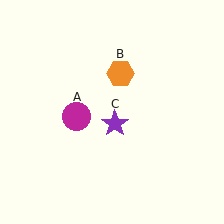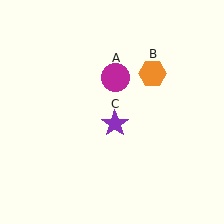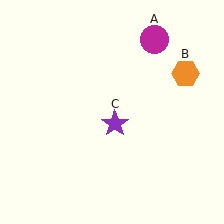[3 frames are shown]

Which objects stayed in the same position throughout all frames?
Purple star (object C) remained stationary.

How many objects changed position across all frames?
2 objects changed position: magenta circle (object A), orange hexagon (object B).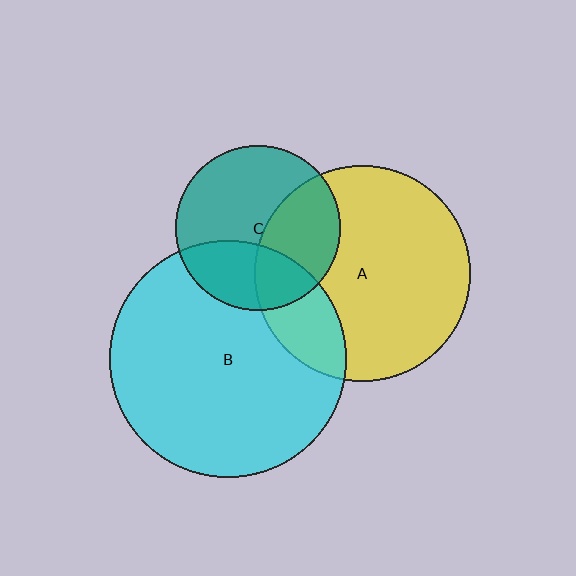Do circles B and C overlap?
Yes.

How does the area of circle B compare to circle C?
Approximately 2.1 times.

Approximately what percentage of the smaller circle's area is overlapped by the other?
Approximately 30%.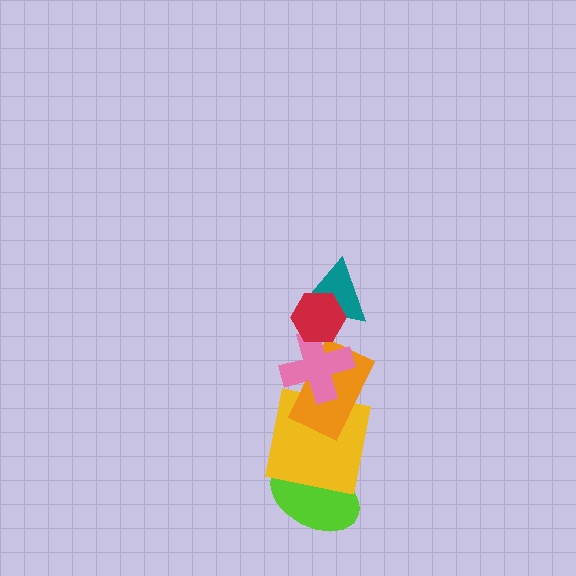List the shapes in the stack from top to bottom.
From top to bottom: the red hexagon, the teal triangle, the pink cross, the orange rectangle, the yellow square, the lime ellipse.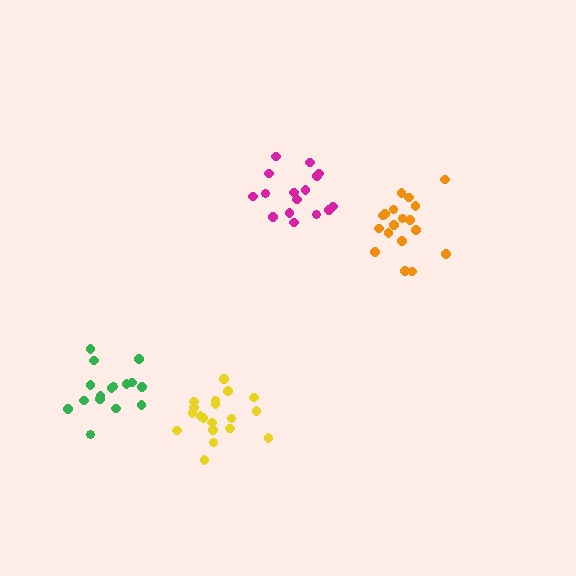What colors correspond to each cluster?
The clusters are colored: magenta, yellow, green, orange.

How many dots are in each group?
Group 1: 16 dots, Group 2: 19 dots, Group 3: 16 dots, Group 4: 18 dots (69 total).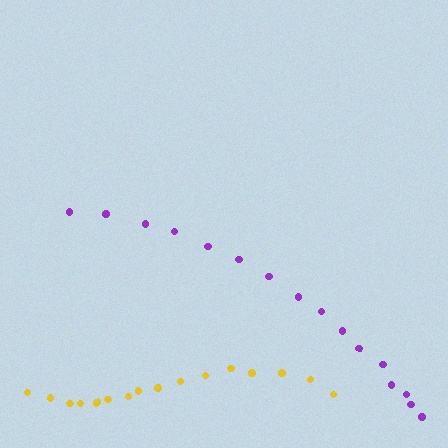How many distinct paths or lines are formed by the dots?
There are 2 distinct paths.